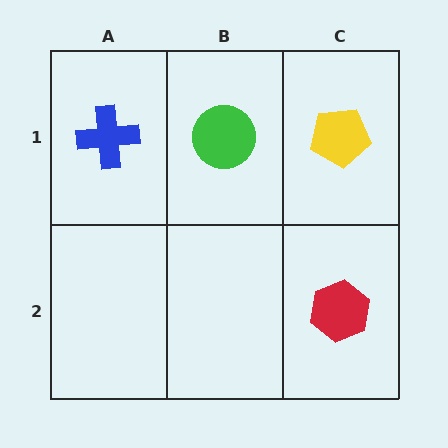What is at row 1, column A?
A blue cross.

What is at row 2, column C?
A red hexagon.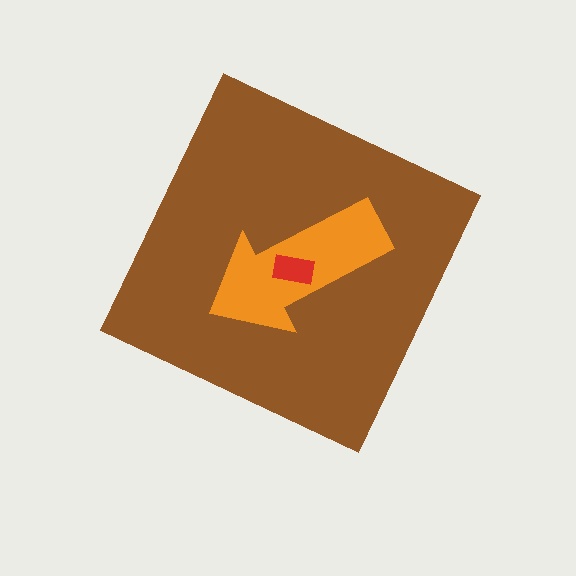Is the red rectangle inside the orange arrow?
Yes.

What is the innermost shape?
The red rectangle.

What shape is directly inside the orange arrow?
The red rectangle.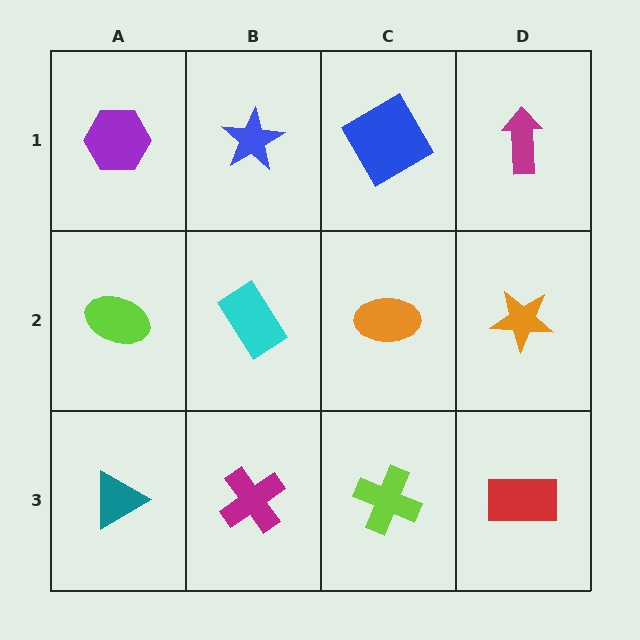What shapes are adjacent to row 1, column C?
An orange ellipse (row 2, column C), a blue star (row 1, column B), a magenta arrow (row 1, column D).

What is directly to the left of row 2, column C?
A cyan rectangle.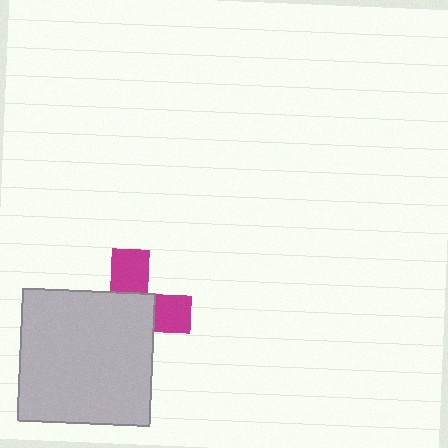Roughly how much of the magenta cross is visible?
A small part of it is visible (roughly 36%).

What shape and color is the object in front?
The object in front is a light gray square.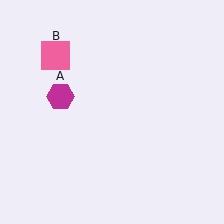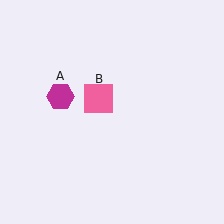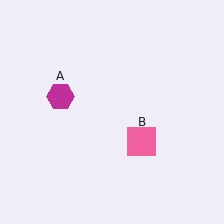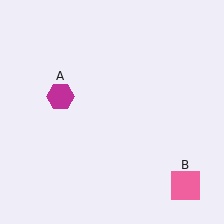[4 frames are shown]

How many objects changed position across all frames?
1 object changed position: pink square (object B).